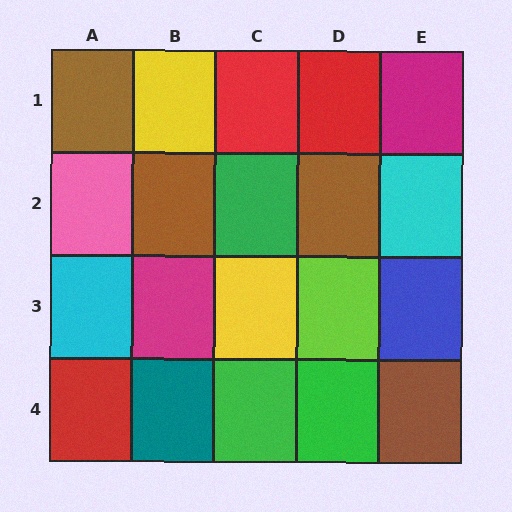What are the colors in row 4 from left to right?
Red, teal, green, green, brown.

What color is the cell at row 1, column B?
Yellow.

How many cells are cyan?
2 cells are cyan.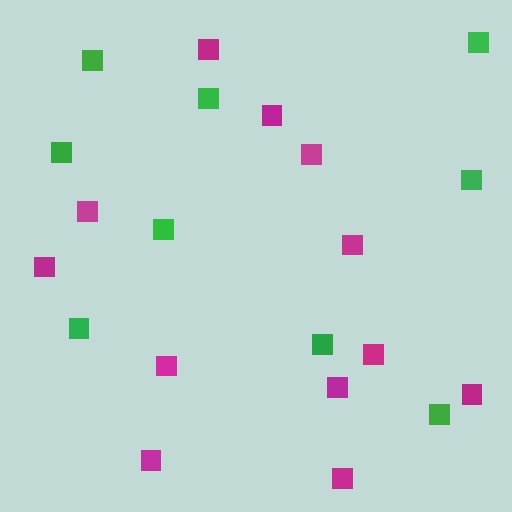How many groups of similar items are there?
There are 2 groups: one group of magenta squares (12) and one group of green squares (9).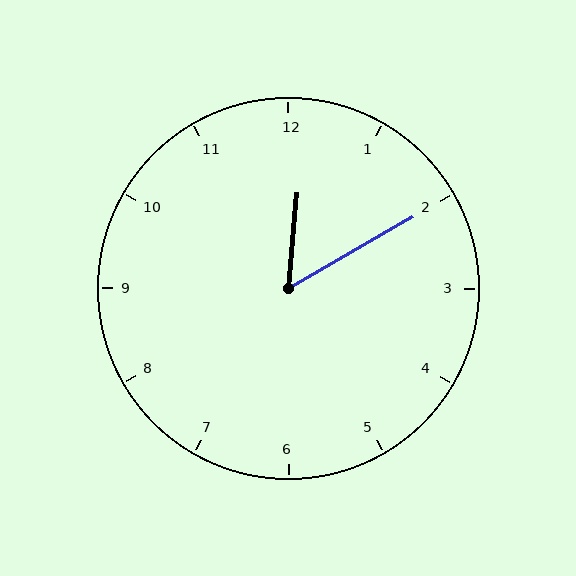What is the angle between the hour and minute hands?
Approximately 55 degrees.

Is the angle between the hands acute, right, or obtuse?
It is acute.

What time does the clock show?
12:10.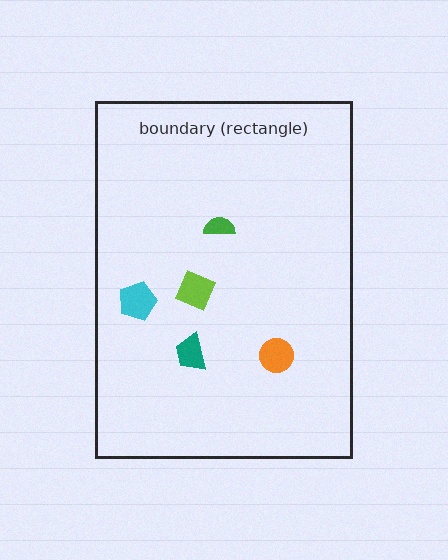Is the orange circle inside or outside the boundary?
Inside.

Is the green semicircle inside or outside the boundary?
Inside.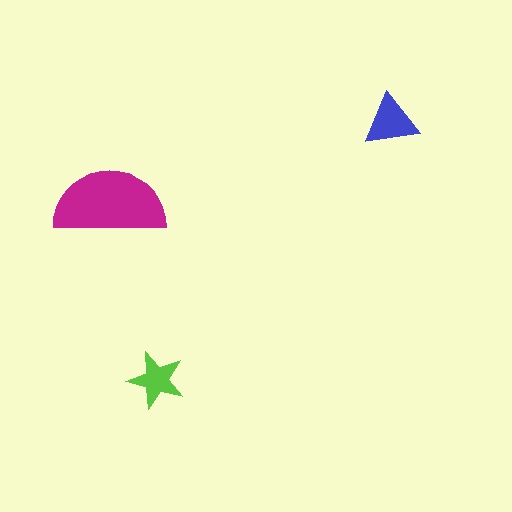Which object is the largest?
The magenta semicircle.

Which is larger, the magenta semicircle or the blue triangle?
The magenta semicircle.